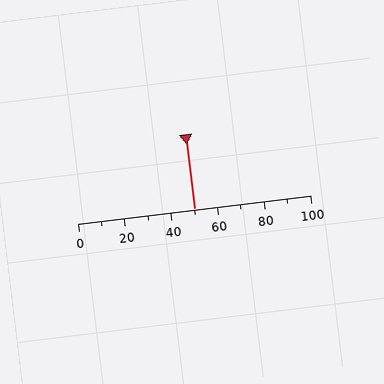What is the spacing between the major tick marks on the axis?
The major ticks are spaced 20 apart.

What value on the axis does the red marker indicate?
The marker indicates approximately 50.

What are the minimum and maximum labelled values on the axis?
The axis runs from 0 to 100.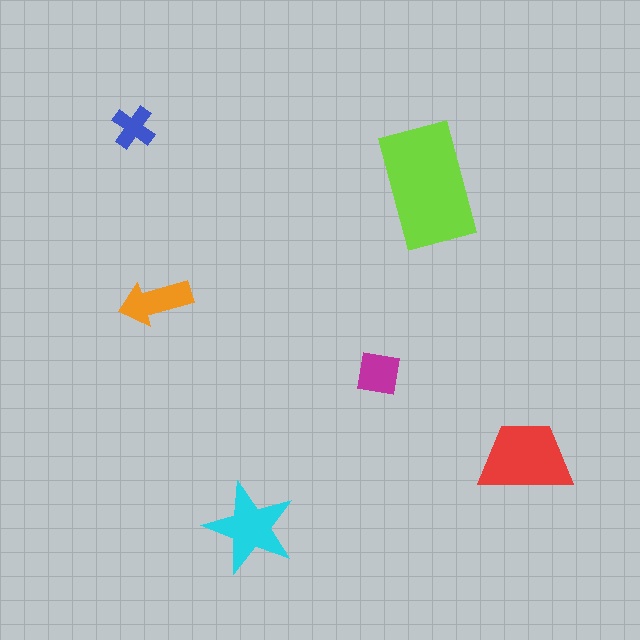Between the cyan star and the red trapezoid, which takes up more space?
The red trapezoid.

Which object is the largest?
The lime rectangle.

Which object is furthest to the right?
The red trapezoid is rightmost.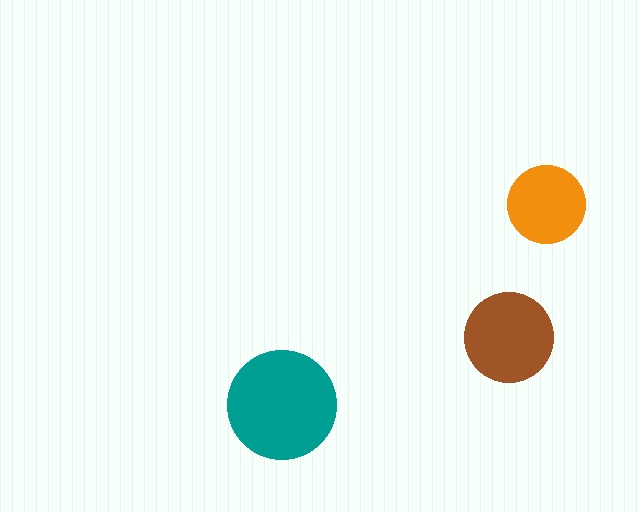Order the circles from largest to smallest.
the teal one, the brown one, the orange one.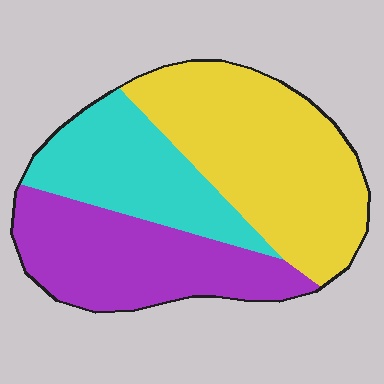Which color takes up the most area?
Yellow, at roughly 45%.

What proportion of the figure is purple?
Purple takes up about one third (1/3) of the figure.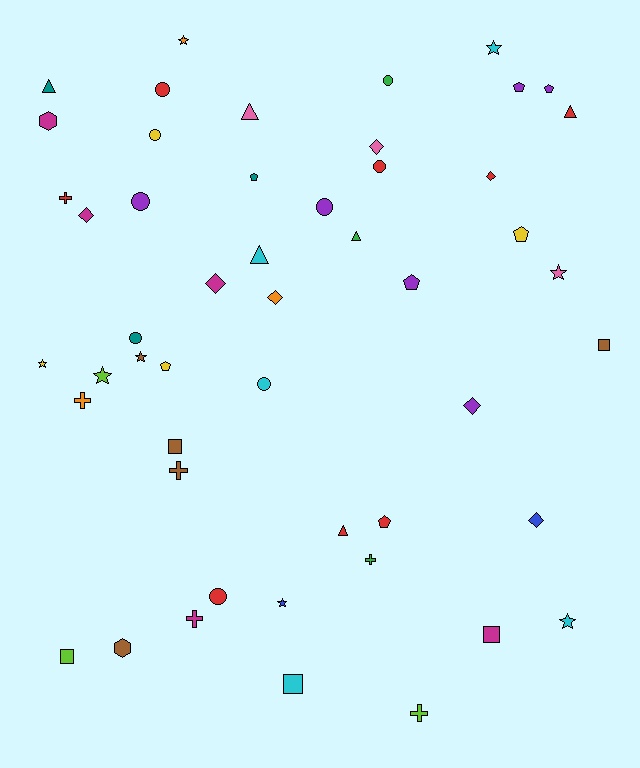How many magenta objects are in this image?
There are 5 magenta objects.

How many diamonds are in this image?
There are 7 diamonds.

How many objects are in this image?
There are 50 objects.